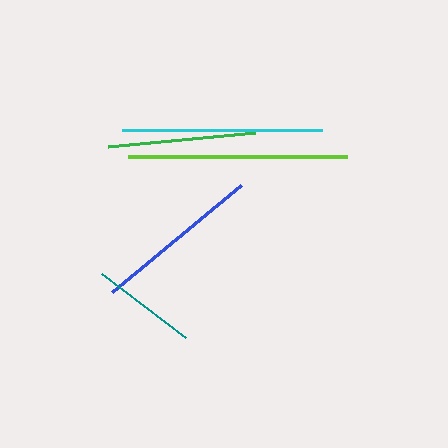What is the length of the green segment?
The green segment is approximately 147 pixels long.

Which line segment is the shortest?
The teal line is the shortest at approximately 106 pixels.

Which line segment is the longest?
The lime line is the longest at approximately 219 pixels.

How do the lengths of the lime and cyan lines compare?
The lime and cyan lines are approximately the same length.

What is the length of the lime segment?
The lime segment is approximately 219 pixels long.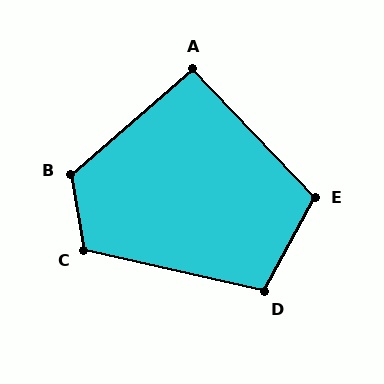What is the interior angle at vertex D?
Approximately 105 degrees (obtuse).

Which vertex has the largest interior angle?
B, at approximately 121 degrees.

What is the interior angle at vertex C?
Approximately 113 degrees (obtuse).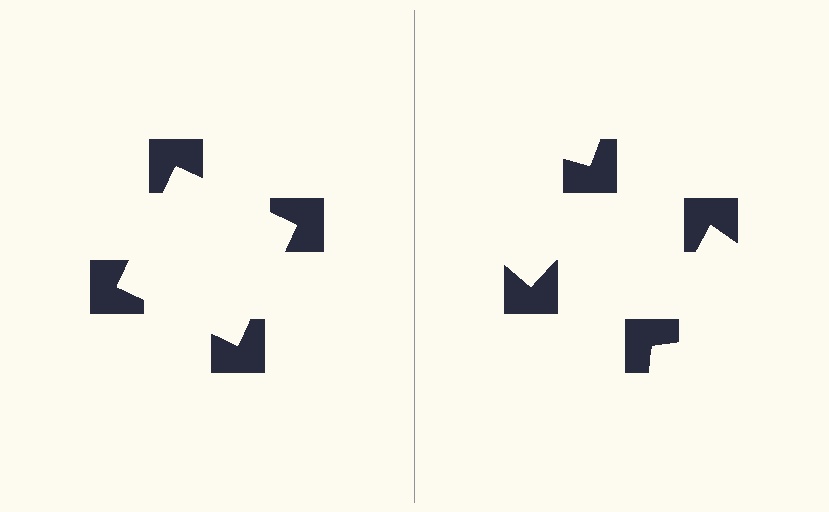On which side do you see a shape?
An illusory square appears on the left side. On the right side the wedge cuts are rotated, so no coherent shape forms.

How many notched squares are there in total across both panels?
8 — 4 on each side.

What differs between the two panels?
The notched squares are positioned identically on both sides; only the wedge orientations differ. On the left they align to a square; on the right they are misaligned.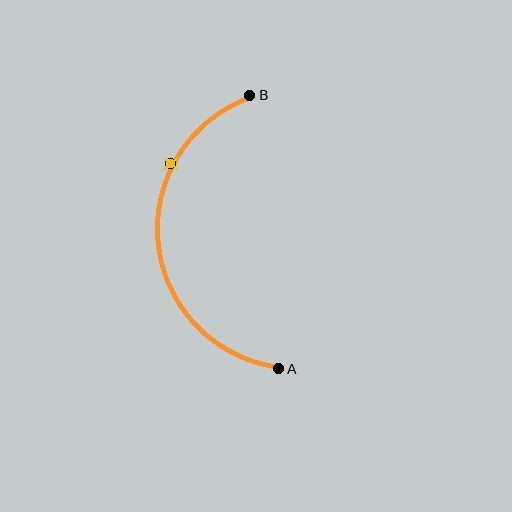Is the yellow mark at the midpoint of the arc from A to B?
No. The yellow mark lies on the arc but is closer to endpoint B. The arc midpoint would be at the point on the curve equidistant along the arc from both A and B.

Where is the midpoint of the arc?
The arc midpoint is the point on the curve farthest from the straight line joining A and B. It sits to the left of that line.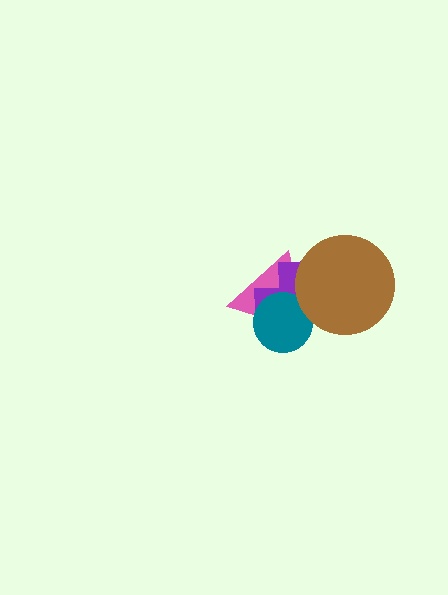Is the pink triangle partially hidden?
Yes, it is partially covered by another shape.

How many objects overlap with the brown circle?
2 objects overlap with the brown circle.